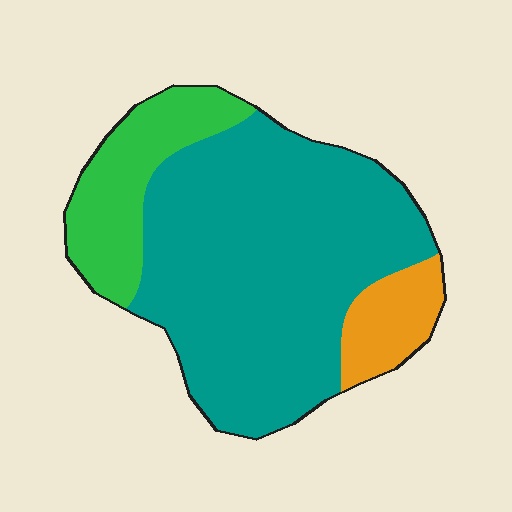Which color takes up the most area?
Teal, at roughly 70%.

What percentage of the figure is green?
Green covers about 20% of the figure.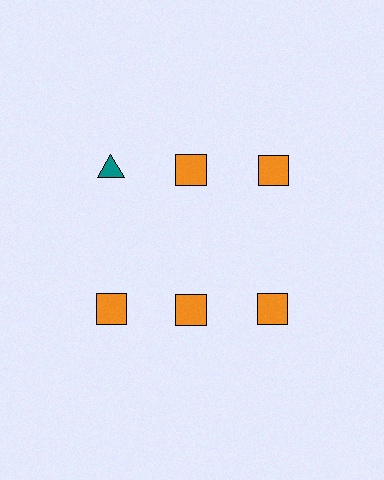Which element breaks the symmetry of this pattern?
The teal triangle in the top row, leftmost column breaks the symmetry. All other shapes are orange squares.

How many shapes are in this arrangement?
There are 6 shapes arranged in a grid pattern.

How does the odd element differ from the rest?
It differs in both color (teal instead of orange) and shape (triangle instead of square).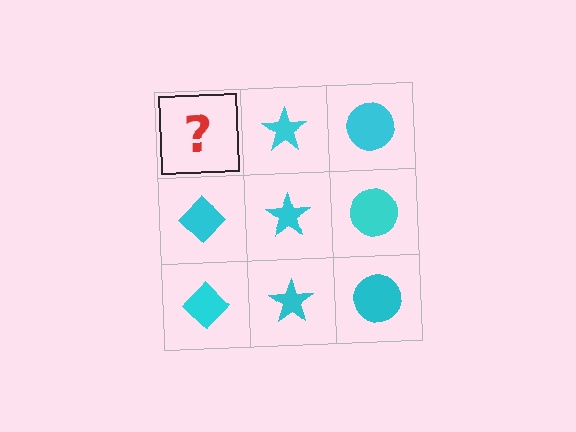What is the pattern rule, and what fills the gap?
The rule is that each column has a consistent shape. The gap should be filled with a cyan diamond.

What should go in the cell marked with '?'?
The missing cell should contain a cyan diamond.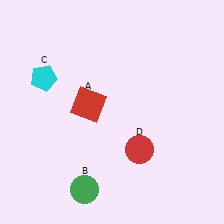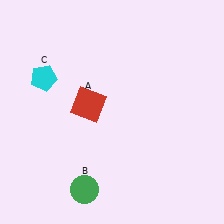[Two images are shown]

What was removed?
The red circle (D) was removed in Image 2.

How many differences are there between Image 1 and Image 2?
There is 1 difference between the two images.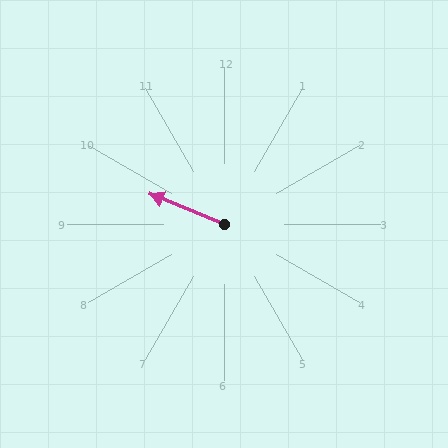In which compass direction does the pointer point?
West.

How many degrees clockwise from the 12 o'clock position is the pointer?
Approximately 292 degrees.